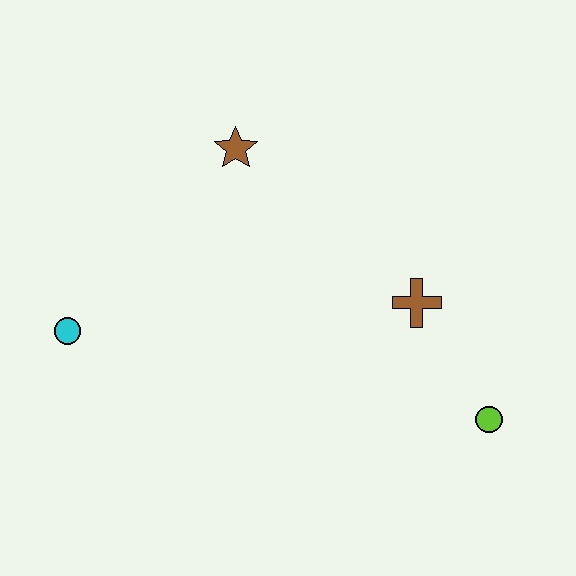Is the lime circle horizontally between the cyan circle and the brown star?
No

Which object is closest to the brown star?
The brown cross is closest to the brown star.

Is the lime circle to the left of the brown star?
No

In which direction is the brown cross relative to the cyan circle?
The brown cross is to the right of the cyan circle.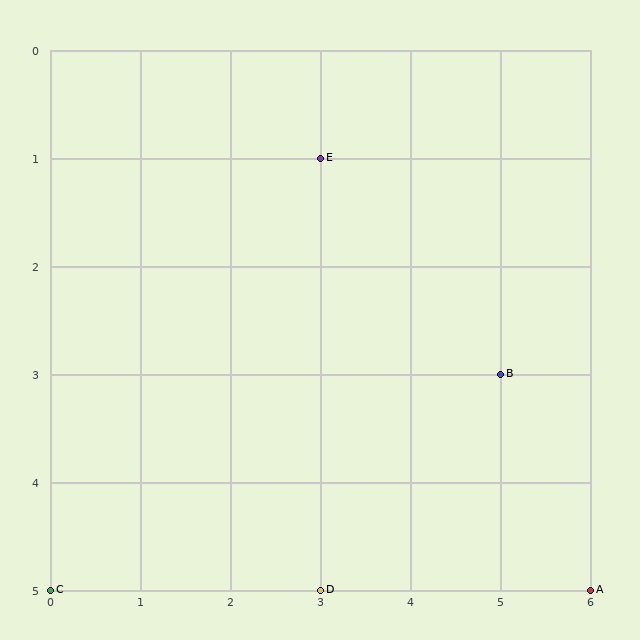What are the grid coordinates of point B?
Point B is at grid coordinates (5, 3).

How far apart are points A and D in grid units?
Points A and D are 3 columns apart.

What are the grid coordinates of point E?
Point E is at grid coordinates (3, 1).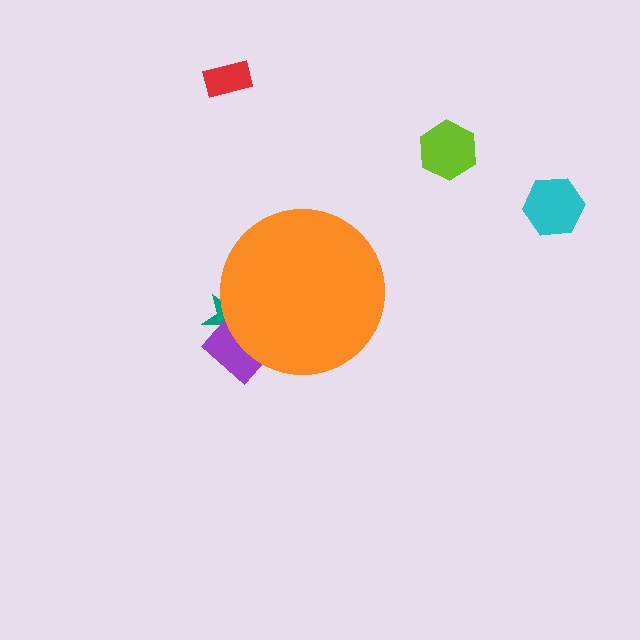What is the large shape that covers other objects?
An orange circle.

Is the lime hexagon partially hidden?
No, the lime hexagon is fully visible.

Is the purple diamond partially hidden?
Yes, the purple diamond is partially hidden behind the orange circle.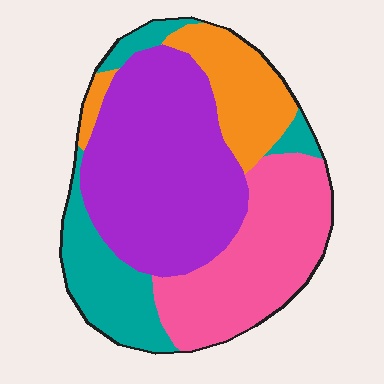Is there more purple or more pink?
Purple.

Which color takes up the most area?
Purple, at roughly 40%.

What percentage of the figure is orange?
Orange takes up less than a sixth of the figure.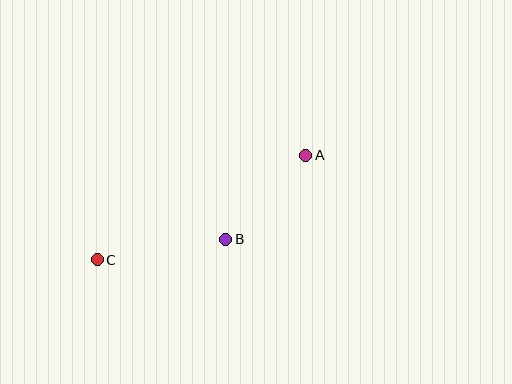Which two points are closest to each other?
Points A and B are closest to each other.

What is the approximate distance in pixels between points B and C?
The distance between B and C is approximately 130 pixels.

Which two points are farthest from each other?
Points A and C are farthest from each other.